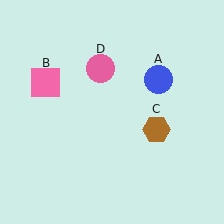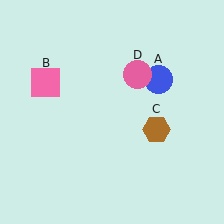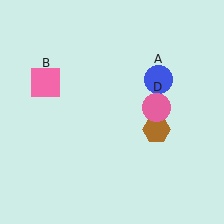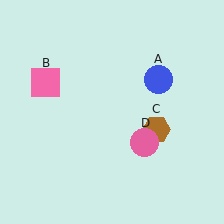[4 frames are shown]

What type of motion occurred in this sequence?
The pink circle (object D) rotated clockwise around the center of the scene.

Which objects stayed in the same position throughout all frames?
Blue circle (object A) and pink square (object B) and brown hexagon (object C) remained stationary.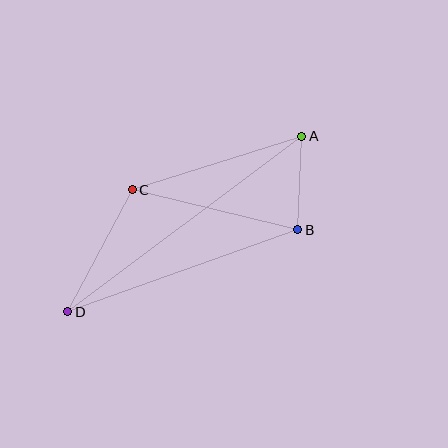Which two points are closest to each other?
Points A and B are closest to each other.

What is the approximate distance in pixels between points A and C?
The distance between A and C is approximately 178 pixels.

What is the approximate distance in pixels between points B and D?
The distance between B and D is approximately 244 pixels.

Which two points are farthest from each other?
Points A and D are farthest from each other.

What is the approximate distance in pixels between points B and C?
The distance between B and C is approximately 170 pixels.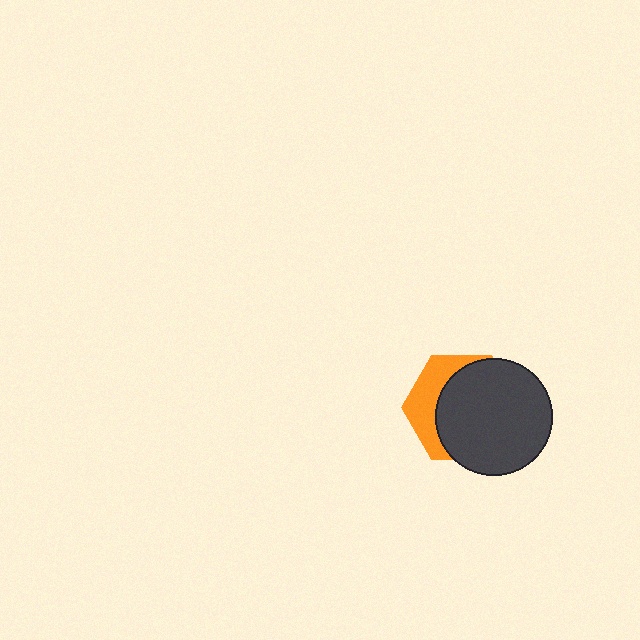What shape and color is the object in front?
The object in front is a dark gray circle.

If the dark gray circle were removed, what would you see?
You would see the complete orange hexagon.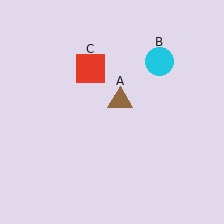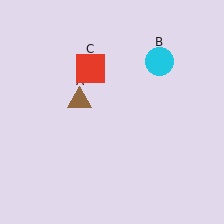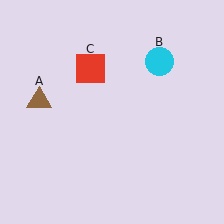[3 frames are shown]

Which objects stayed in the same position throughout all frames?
Cyan circle (object B) and red square (object C) remained stationary.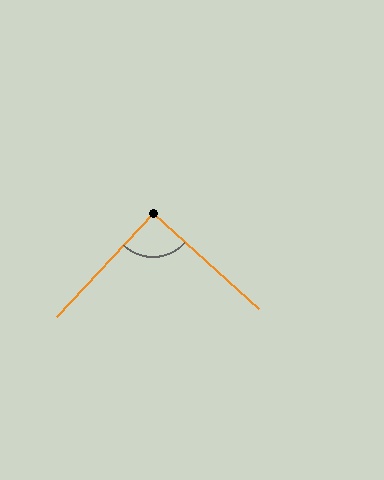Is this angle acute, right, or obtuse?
It is approximately a right angle.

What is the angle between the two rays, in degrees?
Approximately 91 degrees.